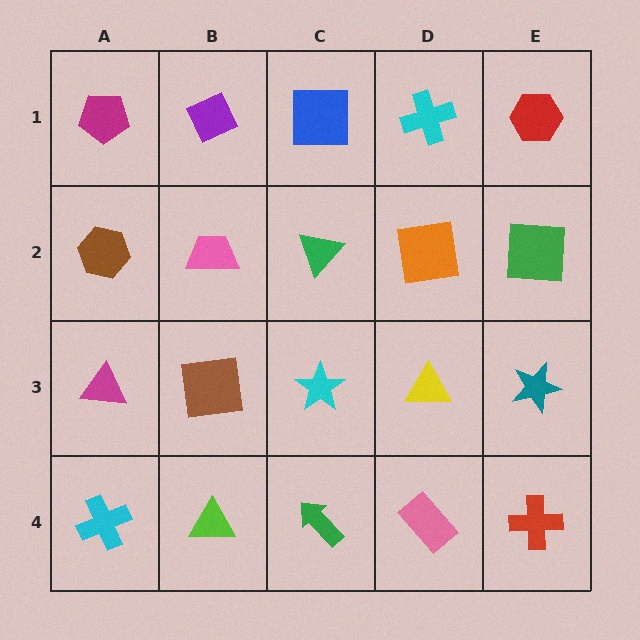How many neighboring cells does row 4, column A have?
2.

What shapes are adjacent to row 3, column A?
A brown hexagon (row 2, column A), a cyan cross (row 4, column A), a brown square (row 3, column B).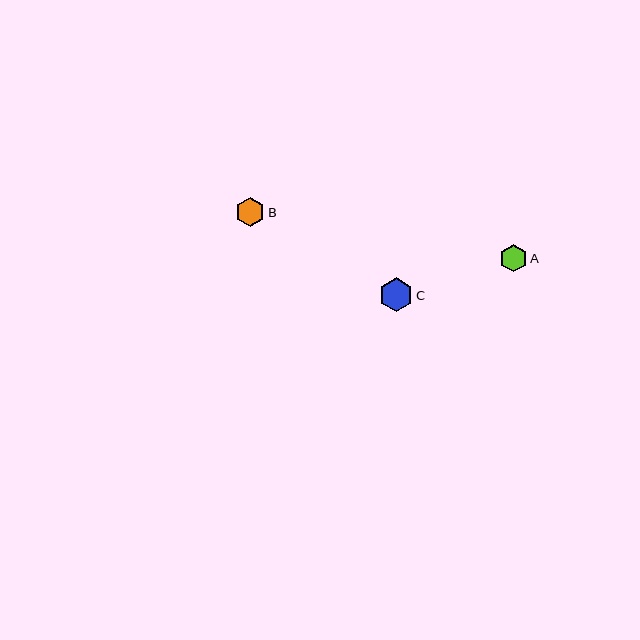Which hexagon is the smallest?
Hexagon A is the smallest with a size of approximately 27 pixels.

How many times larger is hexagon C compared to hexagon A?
Hexagon C is approximately 1.2 times the size of hexagon A.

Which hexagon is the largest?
Hexagon C is the largest with a size of approximately 34 pixels.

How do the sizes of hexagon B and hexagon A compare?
Hexagon B and hexagon A are approximately the same size.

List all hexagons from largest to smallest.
From largest to smallest: C, B, A.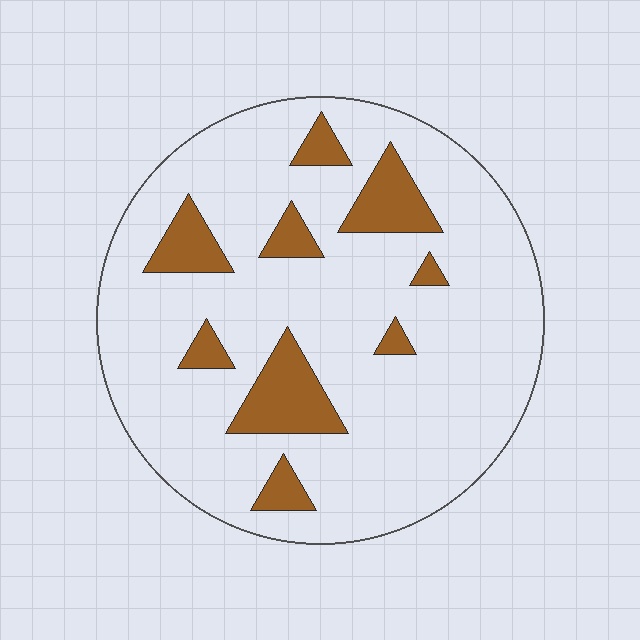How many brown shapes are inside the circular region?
9.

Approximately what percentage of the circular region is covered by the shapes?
Approximately 15%.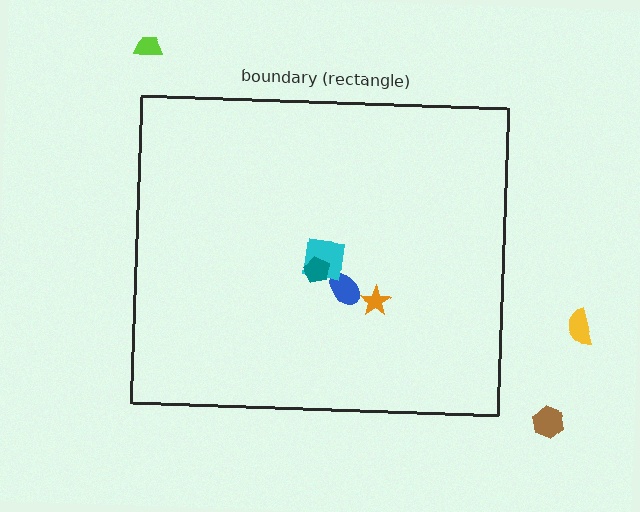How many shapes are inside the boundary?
4 inside, 3 outside.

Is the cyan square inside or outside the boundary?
Inside.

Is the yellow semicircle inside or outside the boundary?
Outside.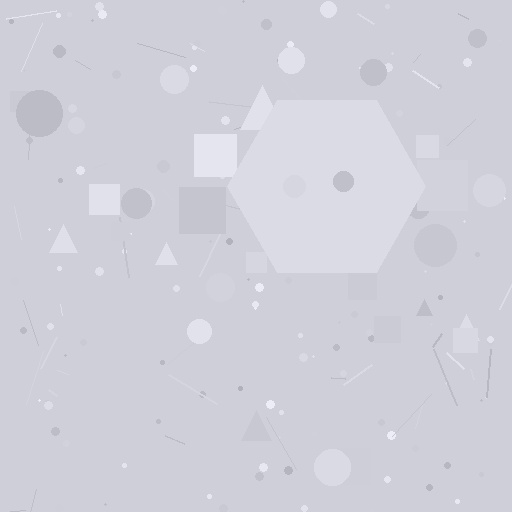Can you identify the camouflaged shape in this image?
The camouflaged shape is a hexagon.